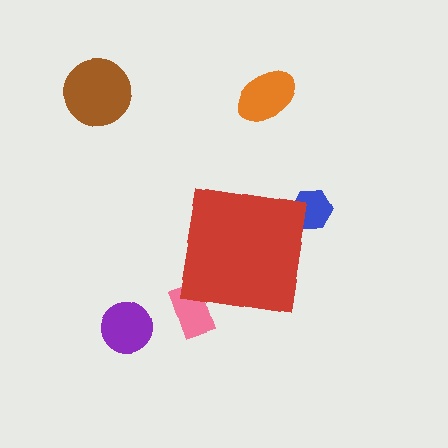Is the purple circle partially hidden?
No, the purple circle is fully visible.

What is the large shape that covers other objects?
A red square.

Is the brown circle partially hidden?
No, the brown circle is fully visible.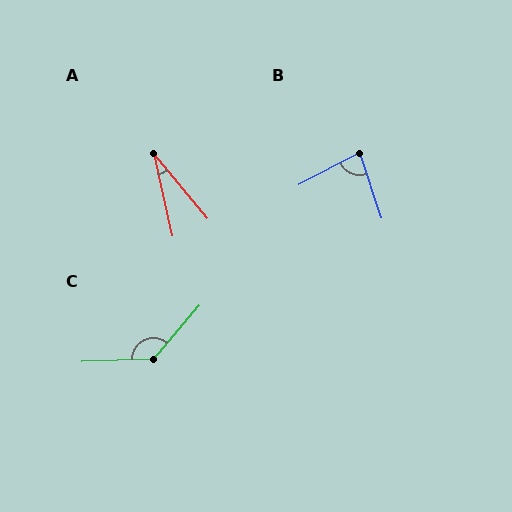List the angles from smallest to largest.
A (27°), B (81°), C (132°).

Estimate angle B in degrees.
Approximately 81 degrees.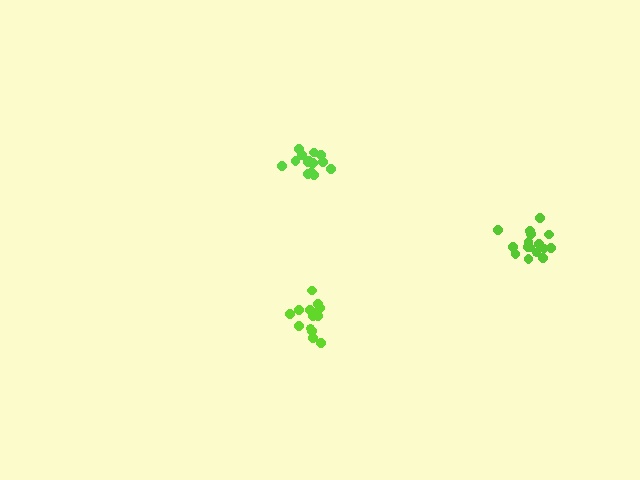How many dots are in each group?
Group 1: 14 dots, Group 2: 16 dots, Group 3: 14 dots (44 total).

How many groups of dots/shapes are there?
There are 3 groups.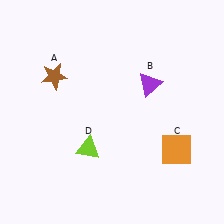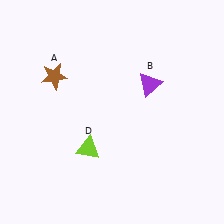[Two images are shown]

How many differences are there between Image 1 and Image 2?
There is 1 difference between the two images.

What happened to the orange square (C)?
The orange square (C) was removed in Image 2. It was in the bottom-right area of Image 1.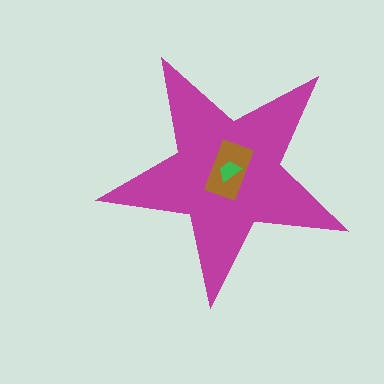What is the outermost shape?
The magenta star.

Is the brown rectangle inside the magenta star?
Yes.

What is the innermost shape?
The green trapezoid.